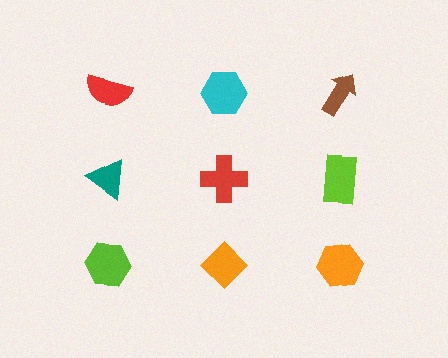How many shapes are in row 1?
3 shapes.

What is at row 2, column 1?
A teal triangle.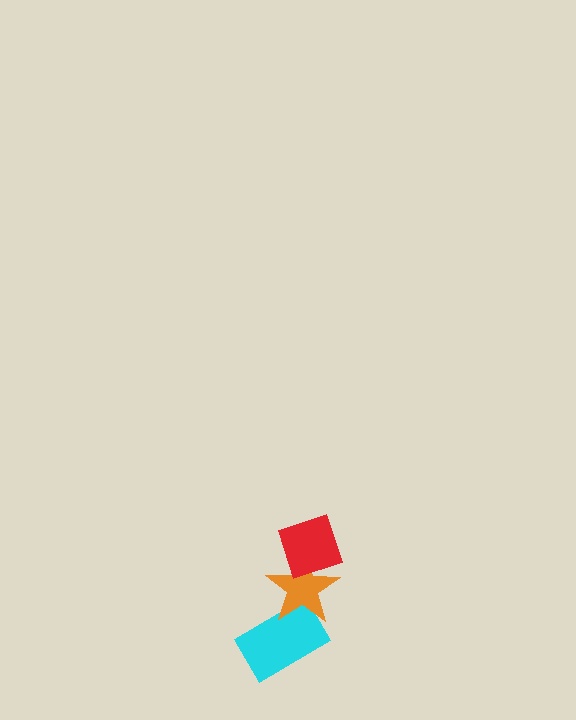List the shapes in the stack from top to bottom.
From top to bottom: the red diamond, the orange star, the cyan rectangle.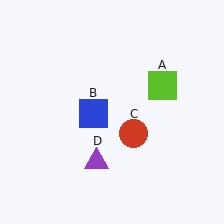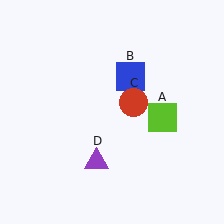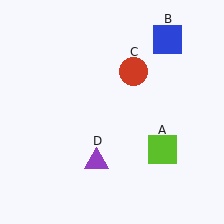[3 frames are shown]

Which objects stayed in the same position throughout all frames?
Purple triangle (object D) remained stationary.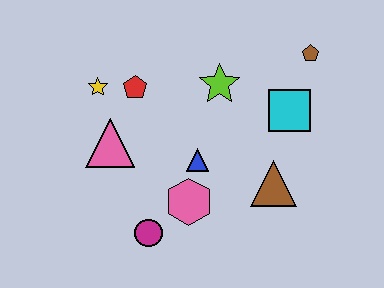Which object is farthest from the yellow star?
The brown pentagon is farthest from the yellow star.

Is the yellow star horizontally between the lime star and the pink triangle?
No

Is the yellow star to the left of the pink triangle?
Yes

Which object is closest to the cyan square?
The brown pentagon is closest to the cyan square.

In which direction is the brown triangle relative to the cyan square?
The brown triangle is below the cyan square.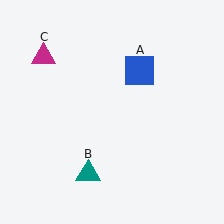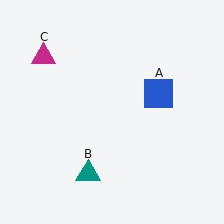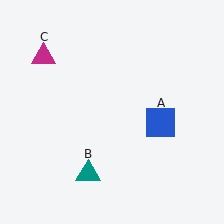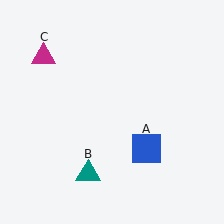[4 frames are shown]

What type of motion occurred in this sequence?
The blue square (object A) rotated clockwise around the center of the scene.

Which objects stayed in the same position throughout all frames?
Teal triangle (object B) and magenta triangle (object C) remained stationary.